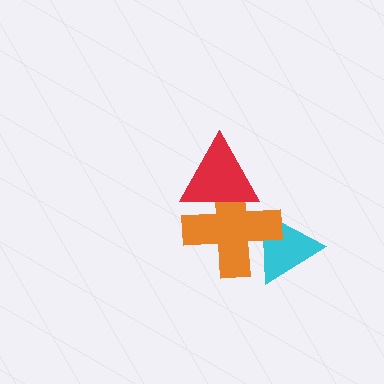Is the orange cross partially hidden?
Yes, it is partially covered by another shape.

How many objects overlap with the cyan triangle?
1 object overlaps with the cyan triangle.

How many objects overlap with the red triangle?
1 object overlaps with the red triangle.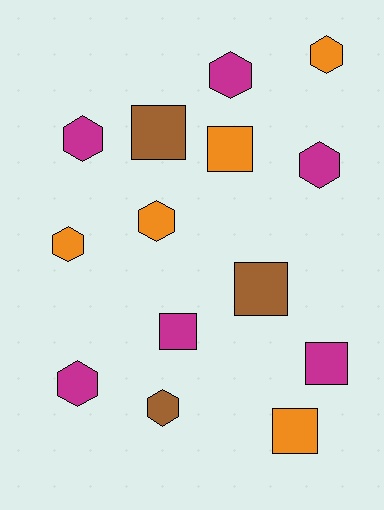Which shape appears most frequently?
Hexagon, with 8 objects.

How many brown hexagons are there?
There is 1 brown hexagon.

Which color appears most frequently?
Magenta, with 6 objects.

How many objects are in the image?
There are 14 objects.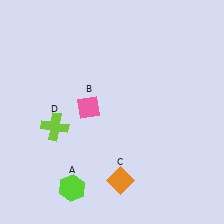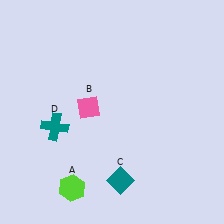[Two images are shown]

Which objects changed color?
C changed from orange to teal. D changed from lime to teal.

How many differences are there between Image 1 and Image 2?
There are 2 differences between the two images.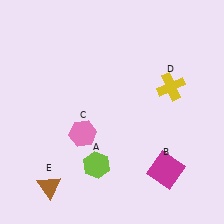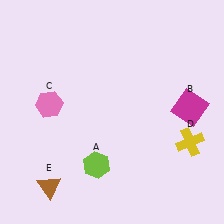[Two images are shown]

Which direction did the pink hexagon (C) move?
The pink hexagon (C) moved left.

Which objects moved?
The objects that moved are: the magenta square (B), the pink hexagon (C), the yellow cross (D).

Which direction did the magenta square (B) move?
The magenta square (B) moved up.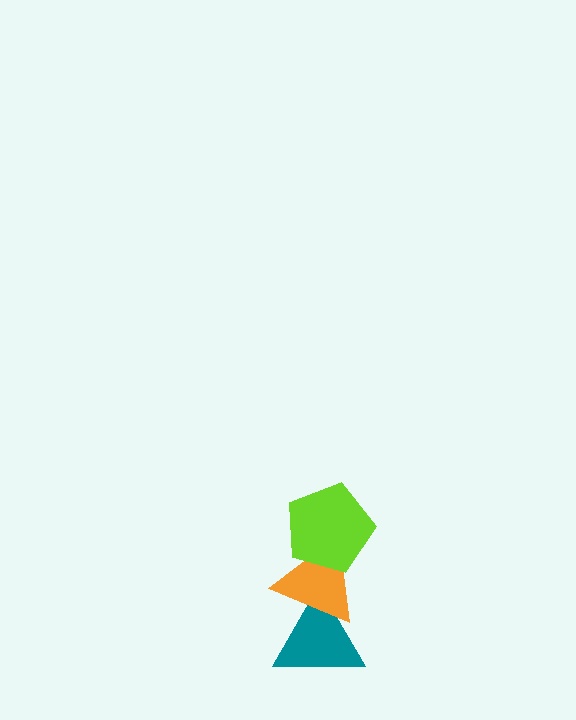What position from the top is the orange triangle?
The orange triangle is 2nd from the top.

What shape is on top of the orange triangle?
The lime pentagon is on top of the orange triangle.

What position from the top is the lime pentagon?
The lime pentagon is 1st from the top.